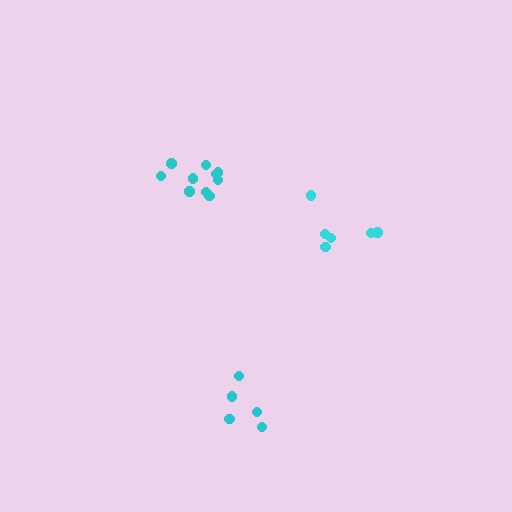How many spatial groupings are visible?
There are 3 spatial groupings.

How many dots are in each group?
Group 1: 10 dots, Group 2: 6 dots, Group 3: 5 dots (21 total).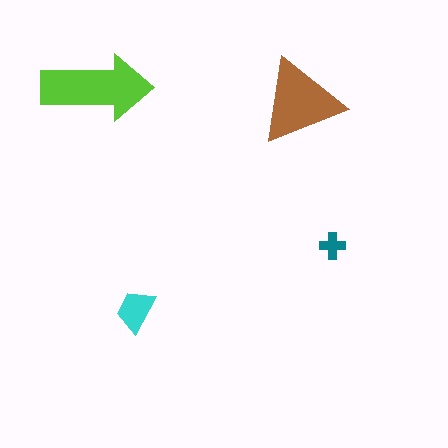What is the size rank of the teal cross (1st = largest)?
4th.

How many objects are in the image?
There are 4 objects in the image.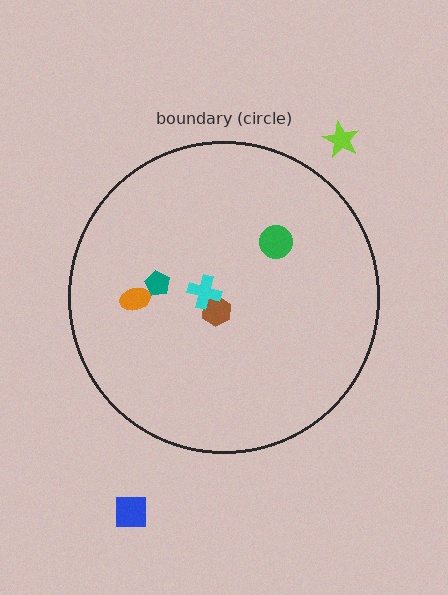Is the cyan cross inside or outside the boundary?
Inside.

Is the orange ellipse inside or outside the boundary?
Inside.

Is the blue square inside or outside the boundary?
Outside.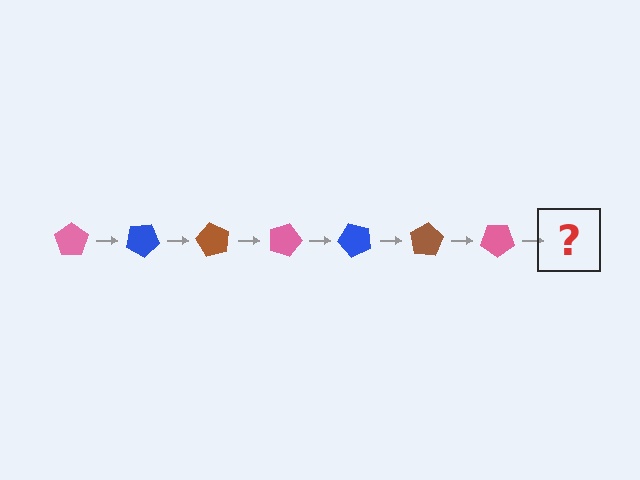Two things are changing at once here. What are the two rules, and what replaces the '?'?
The two rules are that it rotates 30 degrees each step and the color cycles through pink, blue, and brown. The '?' should be a blue pentagon, rotated 210 degrees from the start.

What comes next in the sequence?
The next element should be a blue pentagon, rotated 210 degrees from the start.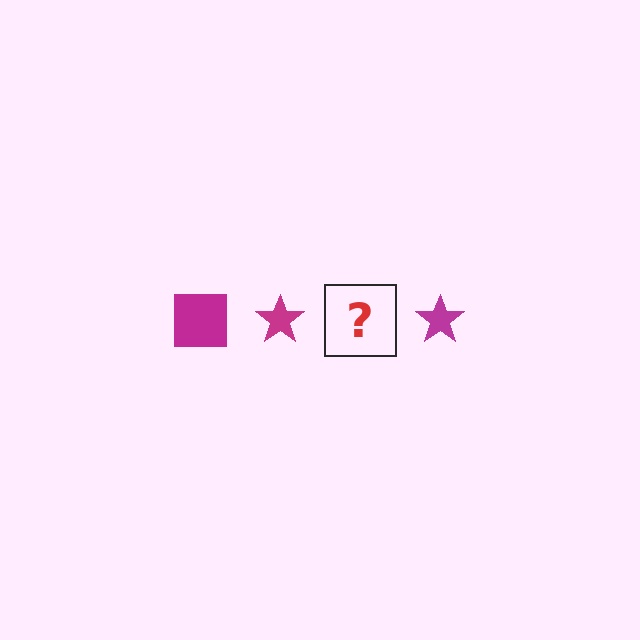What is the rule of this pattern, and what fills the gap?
The rule is that the pattern cycles through square, star shapes in magenta. The gap should be filled with a magenta square.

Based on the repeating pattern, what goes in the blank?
The blank should be a magenta square.